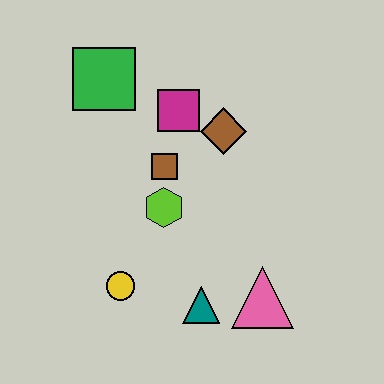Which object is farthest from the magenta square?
The pink triangle is farthest from the magenta square.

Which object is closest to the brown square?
The lime hexagon is closest to the brown square.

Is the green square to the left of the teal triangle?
Yes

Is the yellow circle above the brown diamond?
No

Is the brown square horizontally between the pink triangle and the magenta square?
No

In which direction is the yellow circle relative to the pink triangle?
The yellow circle is to the left of the pink triangle.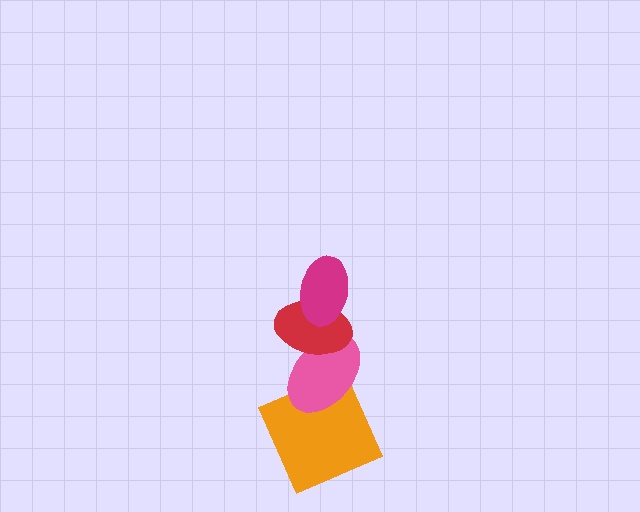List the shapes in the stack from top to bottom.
From top to bottom: the magenta ellipse, the red ellipse, the pink ellipse, the orange square.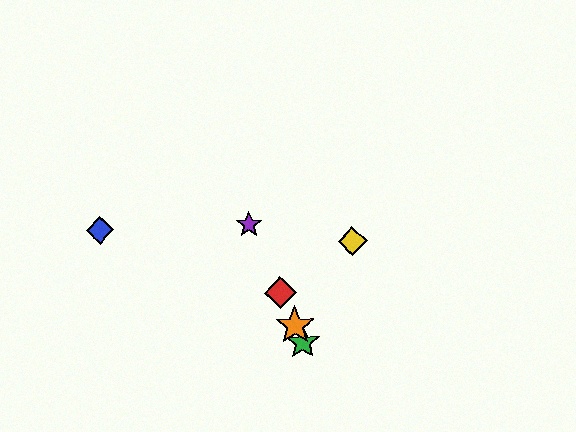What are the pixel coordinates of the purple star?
The purple star is at (249, 224).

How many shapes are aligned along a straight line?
4 shapes (the red diamond, the green star, the purple star, the orange star) are aligned along a straight line.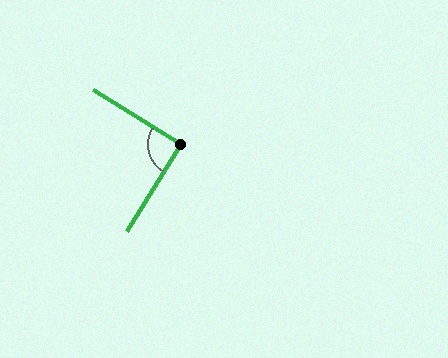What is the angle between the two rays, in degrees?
Approximately 90 degrees.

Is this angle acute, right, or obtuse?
It is approximately a right angle.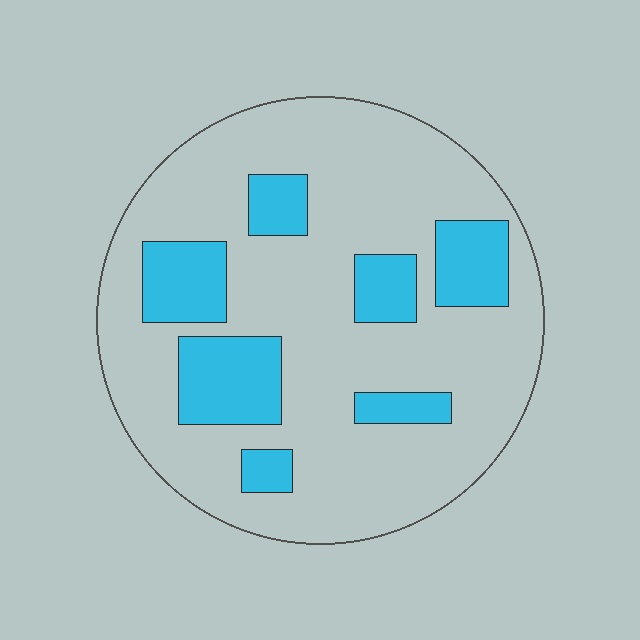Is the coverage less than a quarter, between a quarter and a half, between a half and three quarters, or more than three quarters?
Less than a quarter.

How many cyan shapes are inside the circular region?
7.